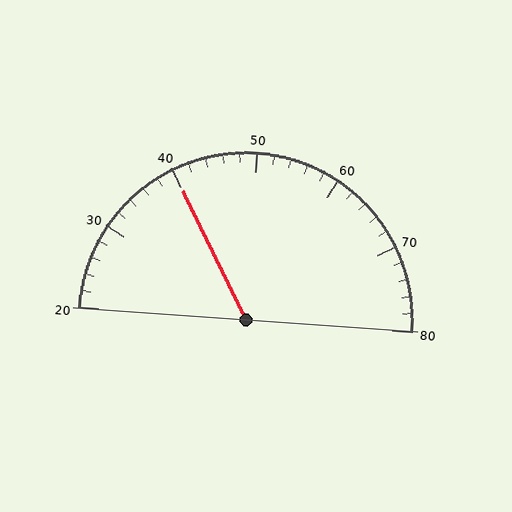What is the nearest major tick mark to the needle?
The nearest major tick mark is 40.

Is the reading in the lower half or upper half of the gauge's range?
The reading is in the lower half of the range (20 to 80).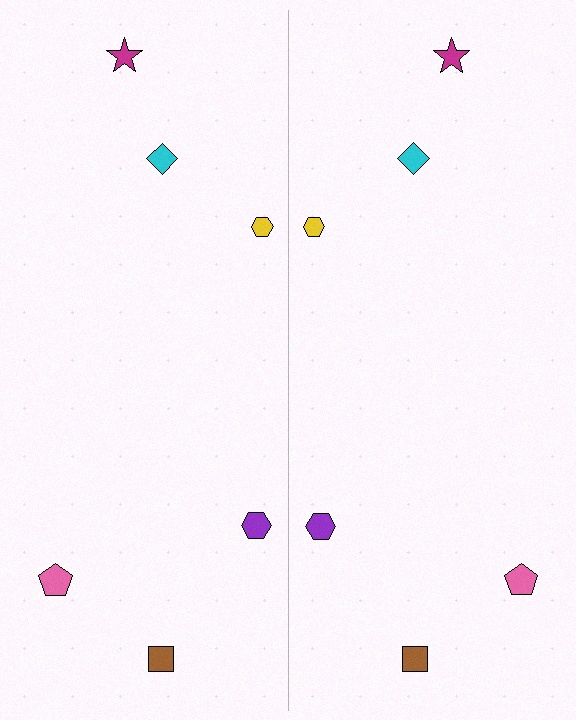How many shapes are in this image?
There are 12 shapes in this image.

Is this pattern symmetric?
Yes, this pattern has bilateral (reflection) symmetry.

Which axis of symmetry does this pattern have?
The pattern has a vertical axis of symmetry running through the center of the image.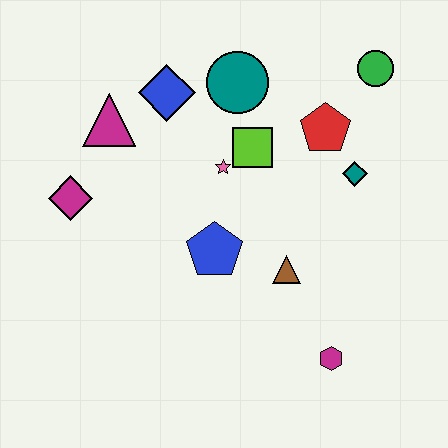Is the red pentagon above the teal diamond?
Yes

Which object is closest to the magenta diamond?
The magenta triangle is closest to the magenta diamond.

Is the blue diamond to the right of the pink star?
No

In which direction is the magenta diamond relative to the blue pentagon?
The magenta diamond is to the left of the blue pentagon.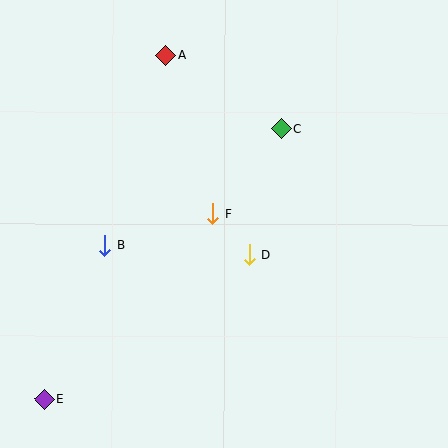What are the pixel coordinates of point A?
Point A is at (166, 55).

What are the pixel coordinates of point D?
Point D is at (249, 255).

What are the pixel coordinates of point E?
Point E is at (44, 399).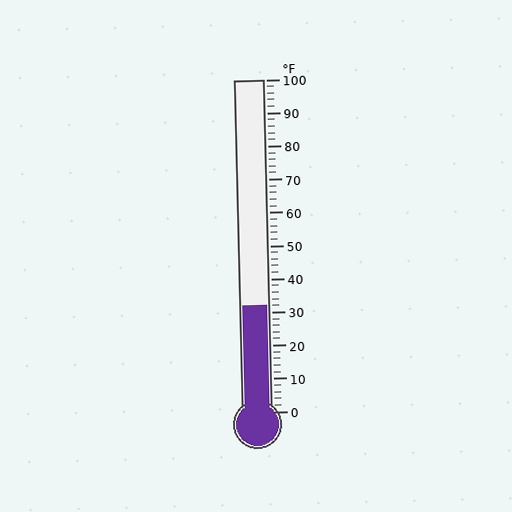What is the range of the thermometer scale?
The thermometer scale ranges from 0°F to 100°F.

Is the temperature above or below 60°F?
The temperature is below 60°F.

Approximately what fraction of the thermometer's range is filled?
The thermometer is filled to approximately 30% of its range.